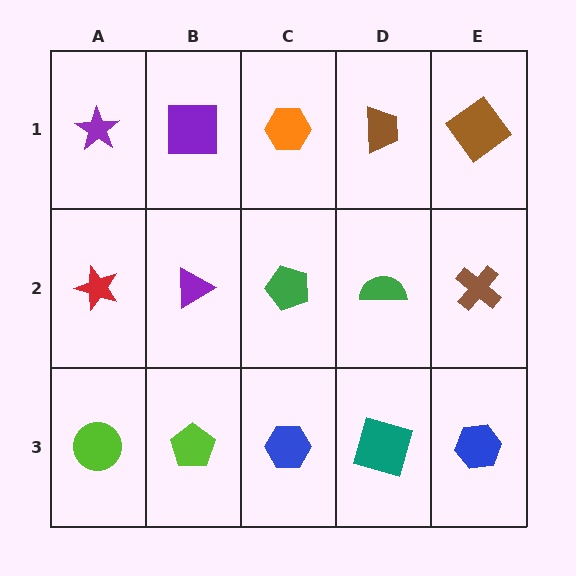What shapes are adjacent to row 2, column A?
A purple star (row 1, column A), a lime circle (row 3, column A), a purple triangle (row 2, column B).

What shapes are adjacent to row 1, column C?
A green pentagon (row 2, column C), a purple square (row 1, column B), a brown trapezoid (row 1, column D).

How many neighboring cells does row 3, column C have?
3.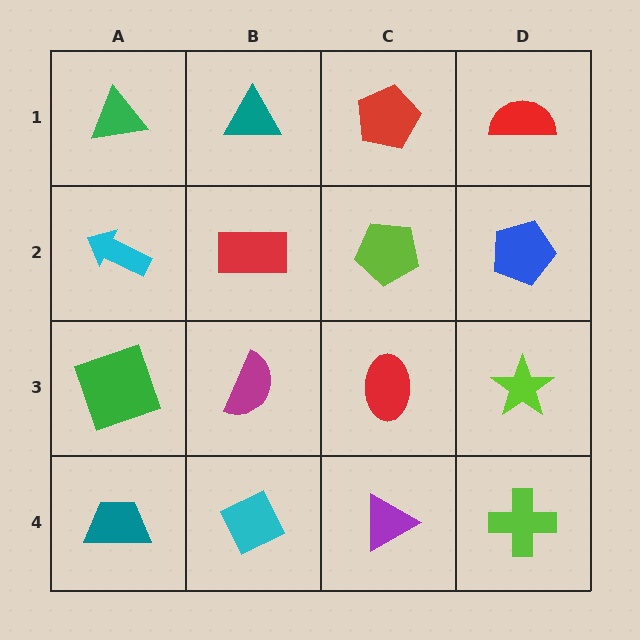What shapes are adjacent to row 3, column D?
A blue pentagon (row 2, column D), a lime cross (row 4, column D), a red ellipse (row 3, column C).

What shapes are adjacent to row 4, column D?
A lime star (row 3, column D), a purple triangle (row 4, column C).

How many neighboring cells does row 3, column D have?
3.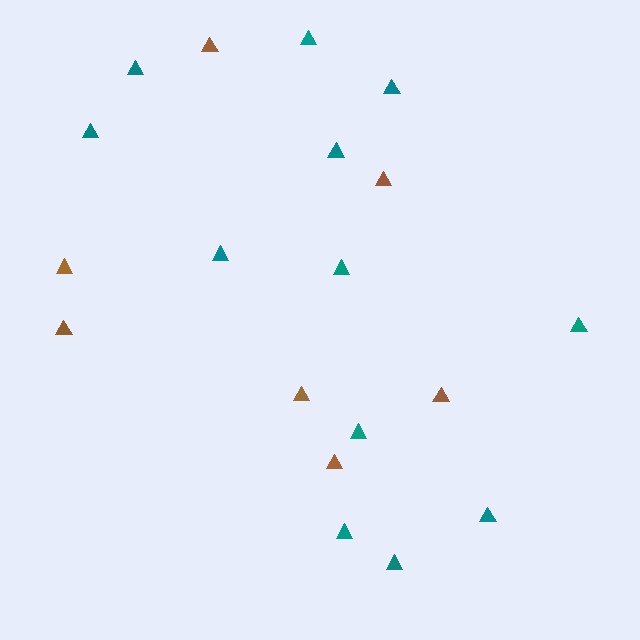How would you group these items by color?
There are 2 groups: one group of teal triangles (12) and one group of brown triangles (7).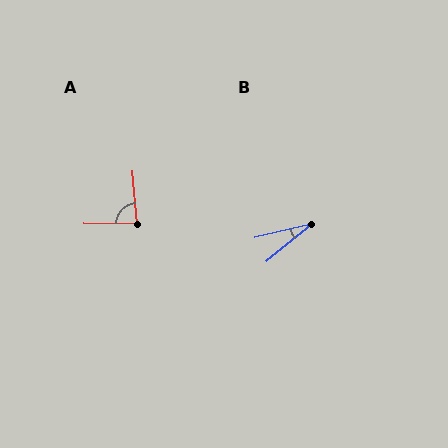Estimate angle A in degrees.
Approximately 84 degrees.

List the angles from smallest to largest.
B (26°), A (84°).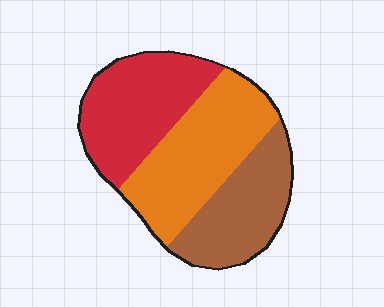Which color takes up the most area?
Orange, at roughly 40%.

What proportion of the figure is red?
Red covers about 35% of the figure.